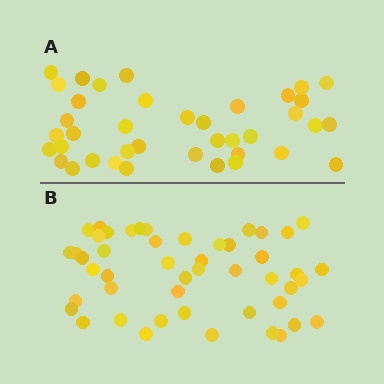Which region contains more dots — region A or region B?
Region B (the bottom region) has more dots.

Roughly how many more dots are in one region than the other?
Region B has roughly 8 or so more dots than region A.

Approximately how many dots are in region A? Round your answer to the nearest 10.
About 40 dots. (The exact count is 39, which rounds to 40.)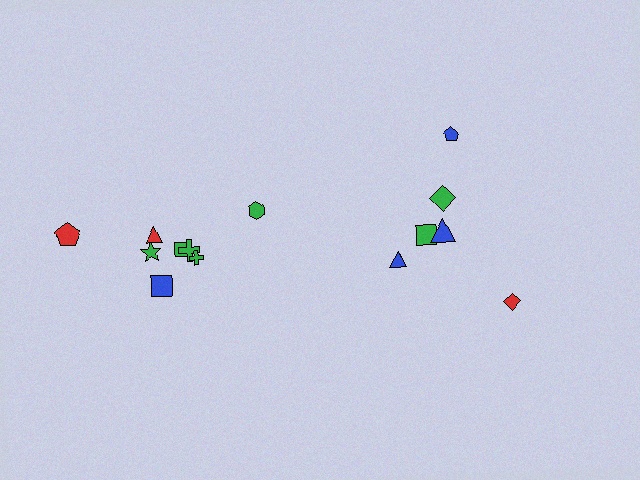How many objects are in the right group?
There are 6 objects.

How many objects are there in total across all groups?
There are 14 objects.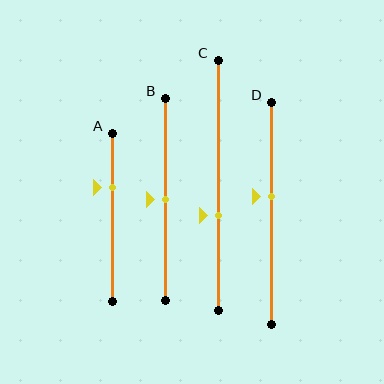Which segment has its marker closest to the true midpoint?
Segment B has its marker closest to the true midpoint.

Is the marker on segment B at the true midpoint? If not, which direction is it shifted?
Yes, the marker on segment B is at the true midpoint.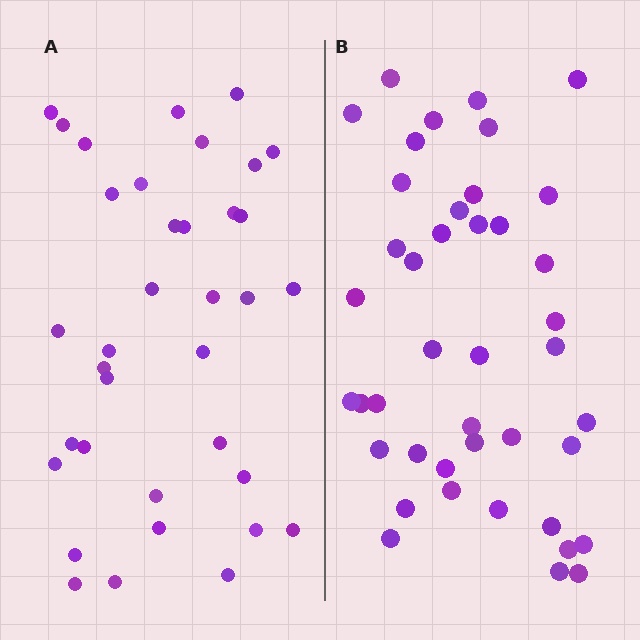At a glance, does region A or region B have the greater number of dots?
Region B (the right region) has more dots.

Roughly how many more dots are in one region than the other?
Region B has about 6 more dots than region A.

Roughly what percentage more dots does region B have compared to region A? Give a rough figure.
About 15% more.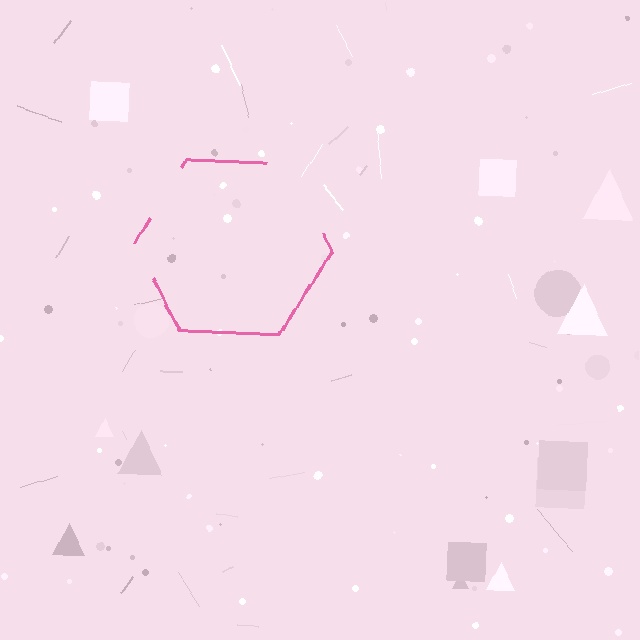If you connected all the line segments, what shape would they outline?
They would outline a hexagon.